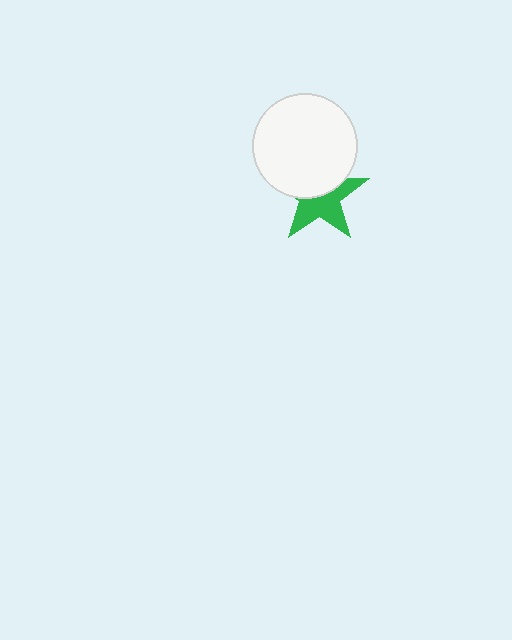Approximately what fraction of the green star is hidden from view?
Roughly 47% of the green star is hidden behind the white circle.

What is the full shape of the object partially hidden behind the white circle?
The partially hidden object is a green star.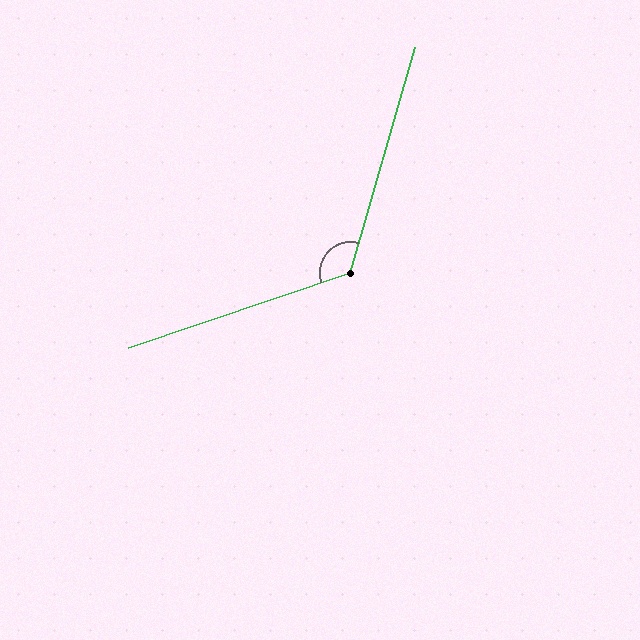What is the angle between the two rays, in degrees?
Approximately 125 degrees.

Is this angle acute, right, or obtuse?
It is obtuse.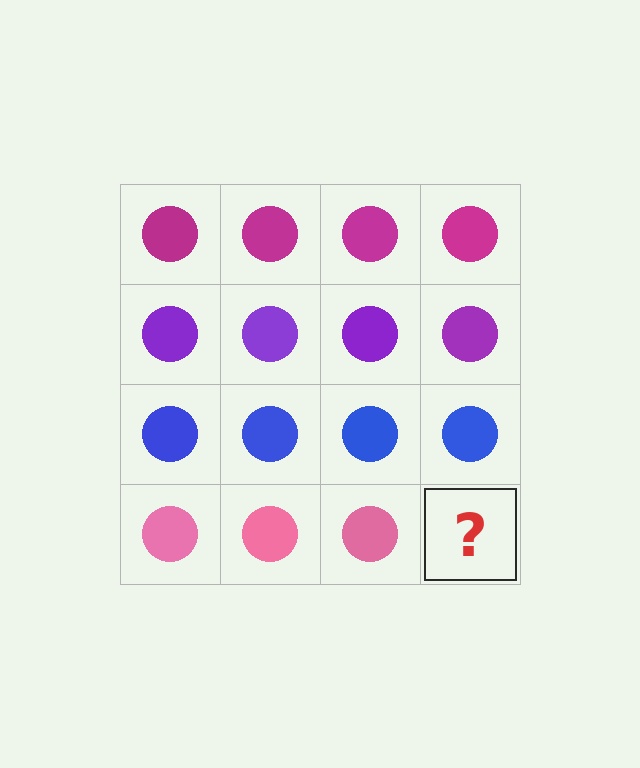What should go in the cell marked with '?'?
The missing cell should contain a pink circle.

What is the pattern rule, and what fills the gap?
The rule is that each row has a consistent color. The gap should be filled with a pink circle.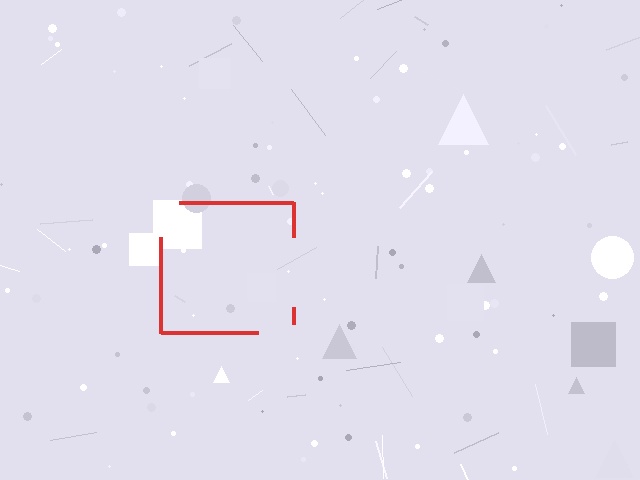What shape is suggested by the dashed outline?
The dashed outline suggests a square.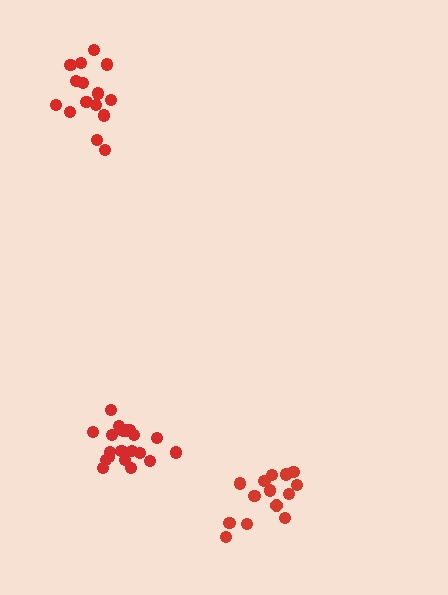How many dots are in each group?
Group 1: 15 dots, Group 2: 15 dots, Group 3: 21 dots (51 total).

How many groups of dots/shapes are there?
There are 3 groups.